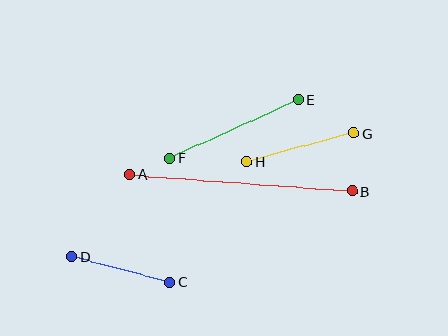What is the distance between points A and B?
The distance is approximately 223 pixels.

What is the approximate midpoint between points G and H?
The midpoint is at approximately (300, 148) pixels.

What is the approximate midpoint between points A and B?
The midpoint is at approximately (241, 183) pixels.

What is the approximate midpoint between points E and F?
The midpoint is at approximately (234, 129) pixels.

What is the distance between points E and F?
The distance is approximately 141 pixels.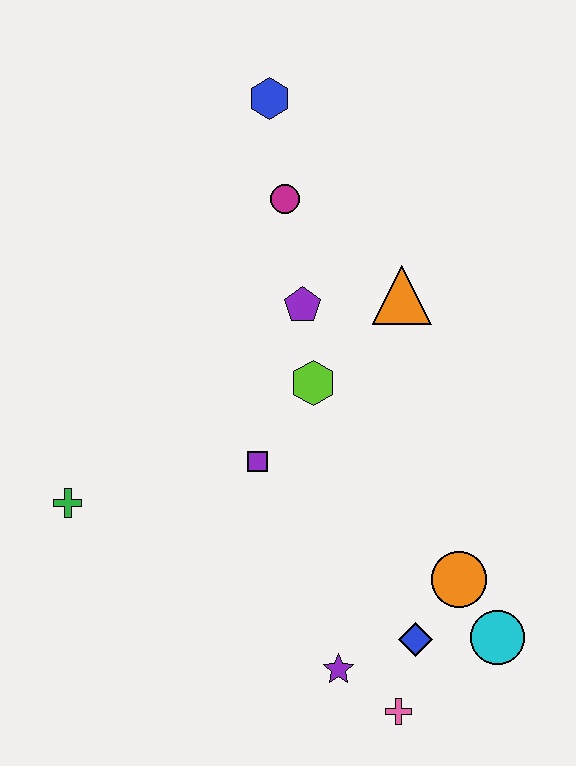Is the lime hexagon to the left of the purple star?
Yes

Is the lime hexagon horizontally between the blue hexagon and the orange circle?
Yes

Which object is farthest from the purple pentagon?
The pink cross is farthest from the purple pentagon.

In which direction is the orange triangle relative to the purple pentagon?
The orange triangle is to the right of the purple pentagon.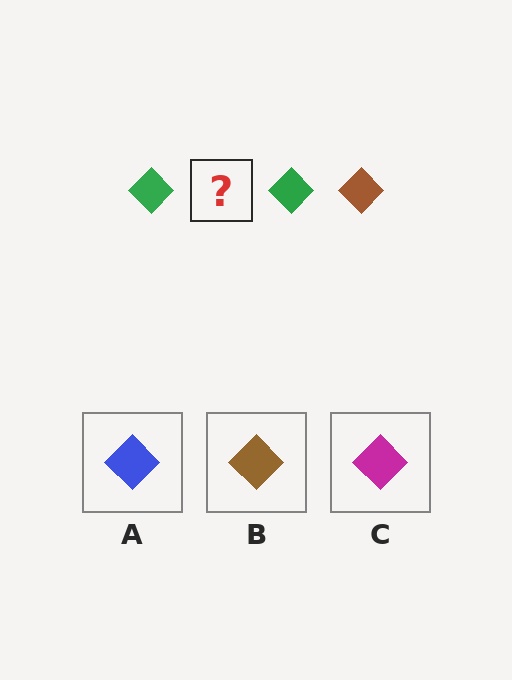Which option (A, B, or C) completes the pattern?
B.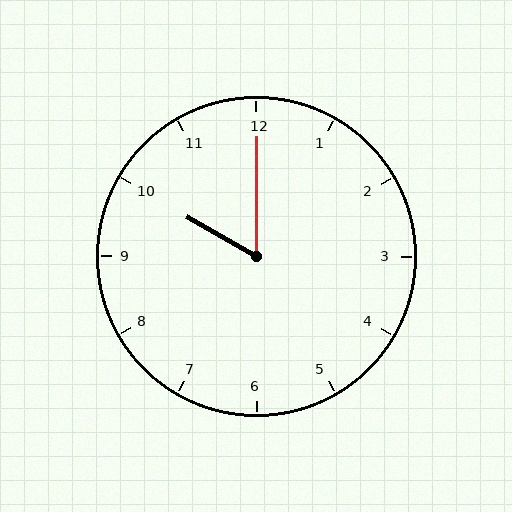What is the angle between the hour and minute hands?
Approximately 60 degrees.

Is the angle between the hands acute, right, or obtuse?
It is acute.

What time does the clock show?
10:00.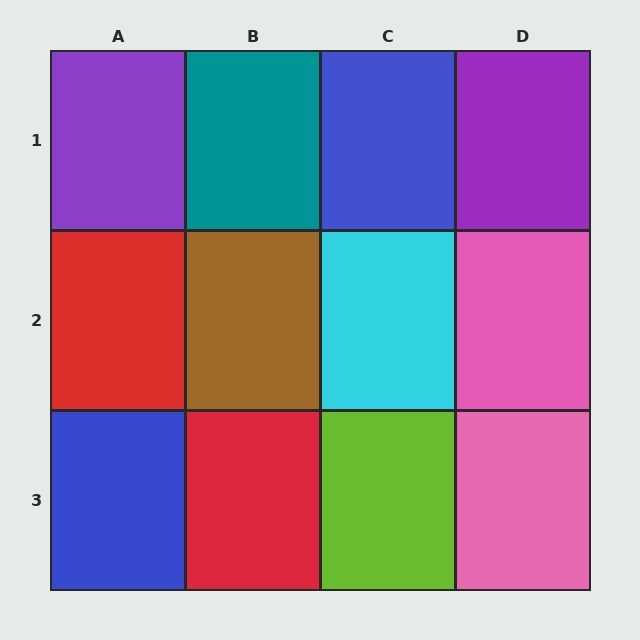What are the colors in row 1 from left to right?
Purple, teal, blue, purple.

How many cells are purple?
2 cells are purple.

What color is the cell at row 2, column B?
Brown.